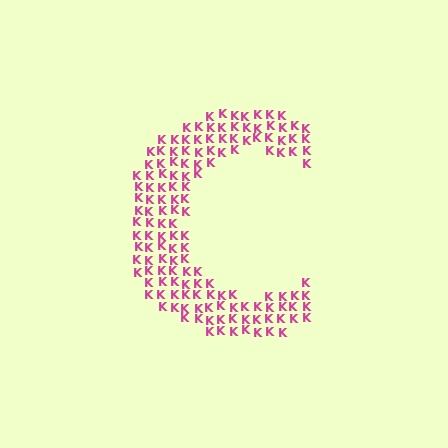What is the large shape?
The large shape is the letter C.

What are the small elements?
The small elements are letter K's.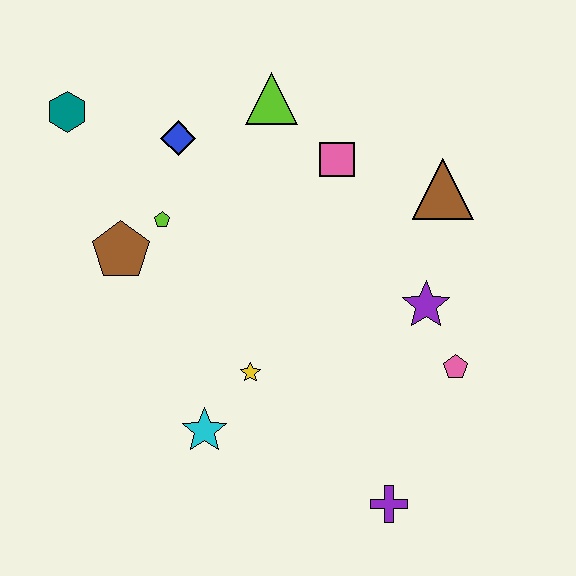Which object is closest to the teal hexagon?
The blue diamond is closest to the teal hexagon.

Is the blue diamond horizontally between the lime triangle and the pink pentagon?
No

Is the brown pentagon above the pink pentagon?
Yes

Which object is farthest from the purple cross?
The teal hexagon is farthest from the purple cross.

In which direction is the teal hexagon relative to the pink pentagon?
The teal hexagon is to the left of the pink pentagon.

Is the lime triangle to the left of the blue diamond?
No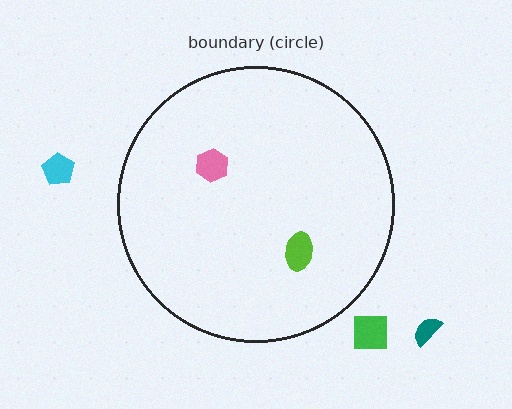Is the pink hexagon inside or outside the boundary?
Inside.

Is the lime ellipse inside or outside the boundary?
Inside.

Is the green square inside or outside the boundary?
Outside.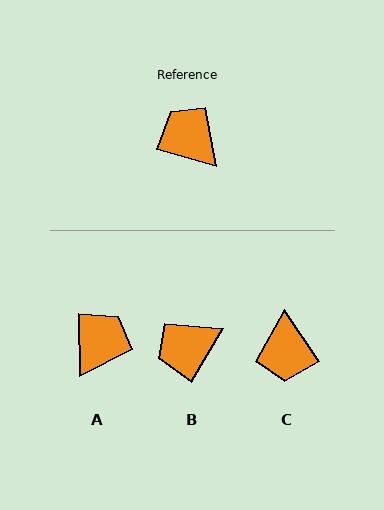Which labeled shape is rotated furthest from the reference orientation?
C, about 140 degrees away.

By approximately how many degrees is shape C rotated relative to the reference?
Approximately 140 degrees counter-clockwise.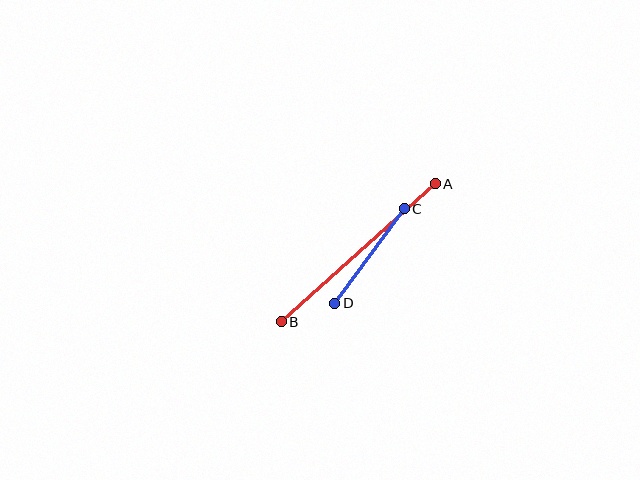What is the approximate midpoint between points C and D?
The midpoint is at approximately (369, 256) pixels.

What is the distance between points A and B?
The distance is approximately 207 pixels.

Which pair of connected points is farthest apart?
Points A and B are farthest apart.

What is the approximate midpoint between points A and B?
The midpoint is at approximately (358, 253) pixels.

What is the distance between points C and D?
The distance is approximately 117 pixels.